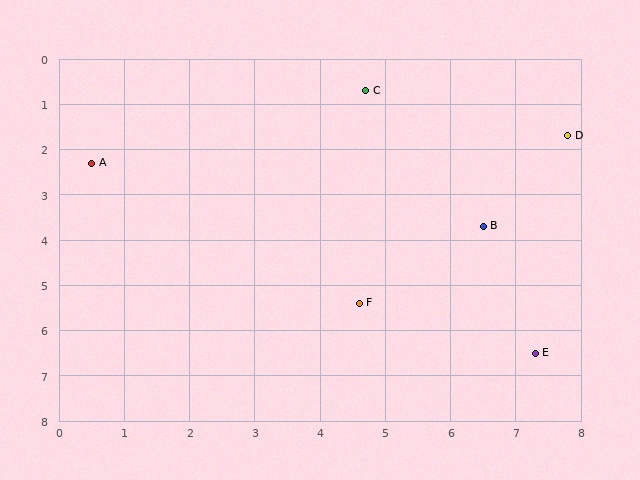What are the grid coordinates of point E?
Point E is at approximately (7.3, 6.5).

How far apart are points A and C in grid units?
Points A and C are about 4.5 grid units apart.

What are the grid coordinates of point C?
Point C is at approximately (4.7, 0.7).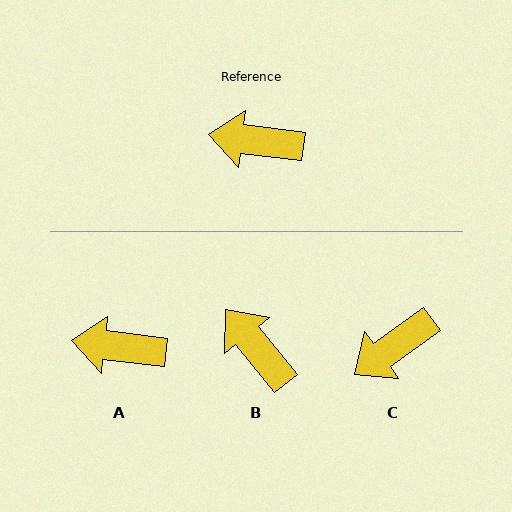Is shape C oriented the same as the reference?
No, it is off by about 43 degrees.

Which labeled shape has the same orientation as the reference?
A.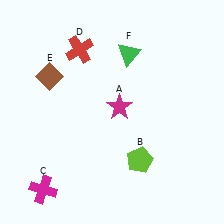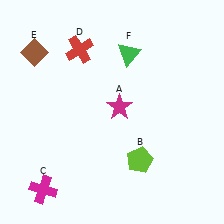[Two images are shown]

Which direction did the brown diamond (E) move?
The brown diamond (E) moved up.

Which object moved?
The brown diamond (E) moved up.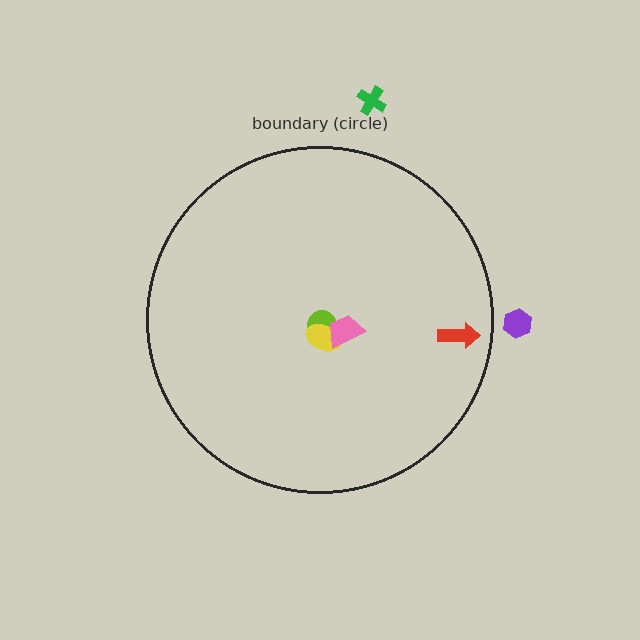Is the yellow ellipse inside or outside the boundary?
Inside.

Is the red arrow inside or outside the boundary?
Inside.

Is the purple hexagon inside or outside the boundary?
Outside.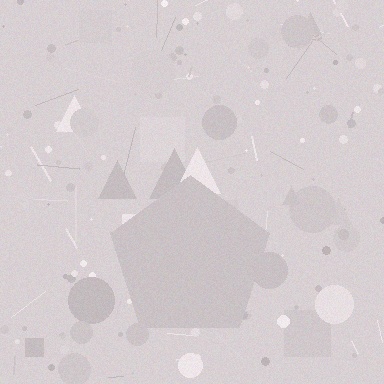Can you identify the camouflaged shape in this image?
The camouflaged shape is a pentagon.